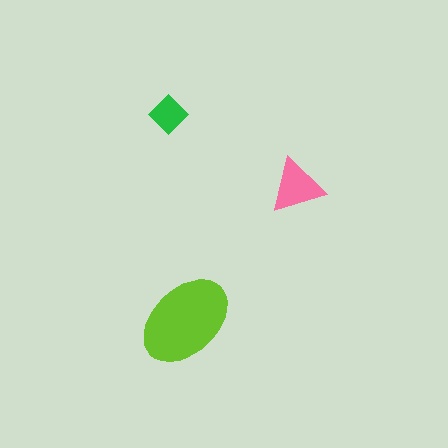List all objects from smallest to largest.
The green diamond, the pink triangle, the lime ellipse.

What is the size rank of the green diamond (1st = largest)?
3rd.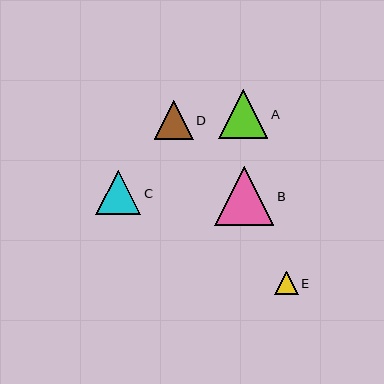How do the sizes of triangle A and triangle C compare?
Triangle A and triangle C are approximately the same size.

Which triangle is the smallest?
Triangle E is the smallest with a size of approximately 23 pixels.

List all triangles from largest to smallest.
From largest to smallest: B, A, C, D, E.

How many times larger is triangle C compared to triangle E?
Triangle C is approximately 1.9 times the size of triangle E.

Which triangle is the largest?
Triangle B is the largest with a size of approximately 59 pixels.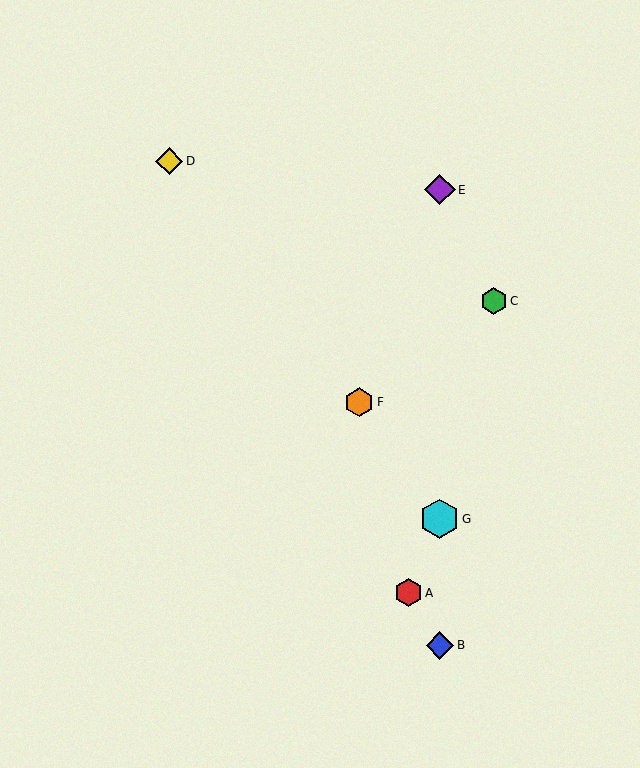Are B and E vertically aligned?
Yes, both are at x≈440.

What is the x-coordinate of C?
Object C is at x≈494.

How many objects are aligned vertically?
3 objects (B, E, G) are aligned vertically.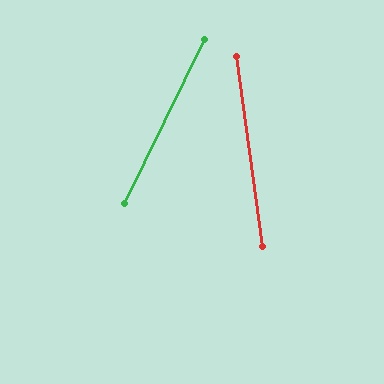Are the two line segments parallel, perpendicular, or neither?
Neither parallel nor perpendicular — they differ by about 34°.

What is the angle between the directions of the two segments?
Approximately 34 degrees.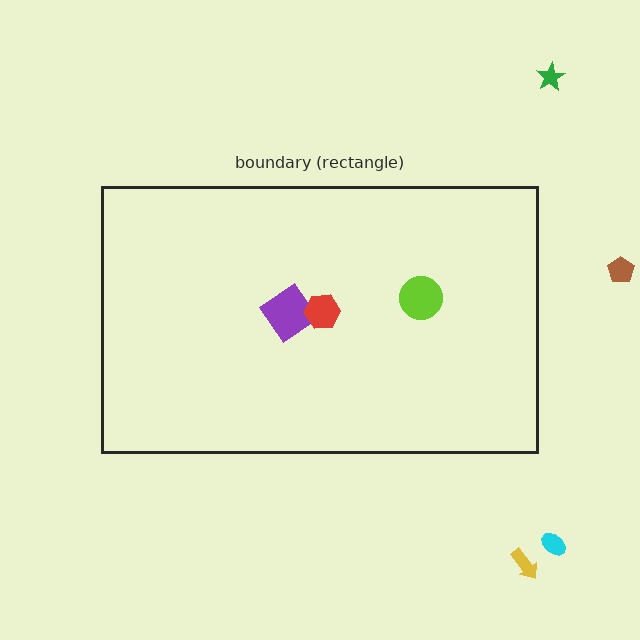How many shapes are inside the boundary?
3 inside, 4 outside.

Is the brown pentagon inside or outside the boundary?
Outside.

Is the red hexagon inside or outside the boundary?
Inside.